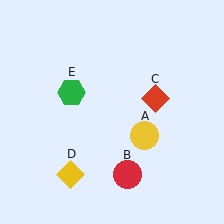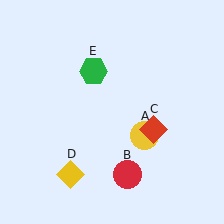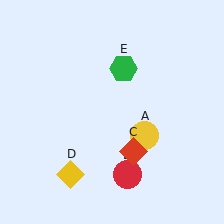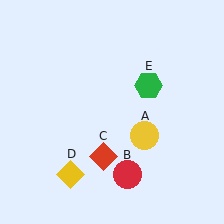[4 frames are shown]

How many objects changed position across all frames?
2 objects changed position: red diamond (object C), green hexagon (object E).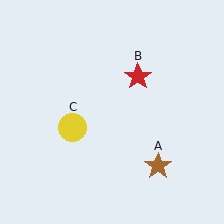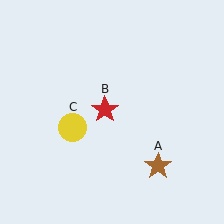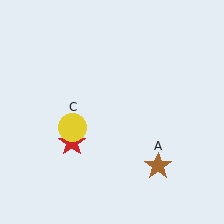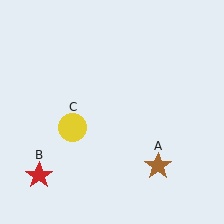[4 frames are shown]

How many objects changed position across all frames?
1 object changed position: red star (object B).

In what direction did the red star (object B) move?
The red star (object B) moved down and to the left.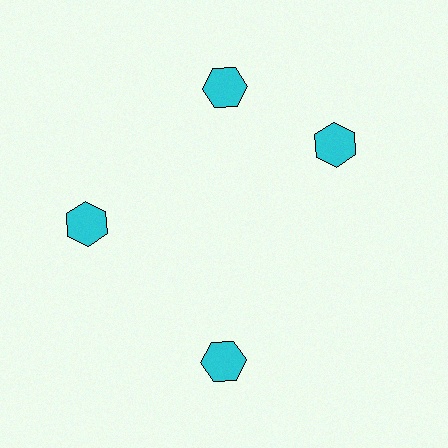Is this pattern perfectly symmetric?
No. The 4 cyan hexagons are arranged in a ring, but one element near the 3 o'clock position is rotated out of alignment along the ring, breaking the 4-fold rotational symmetry.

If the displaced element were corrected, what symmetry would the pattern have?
It would have 4-fold rotational symmetry — the pattern would map onto itself every 90 degrees.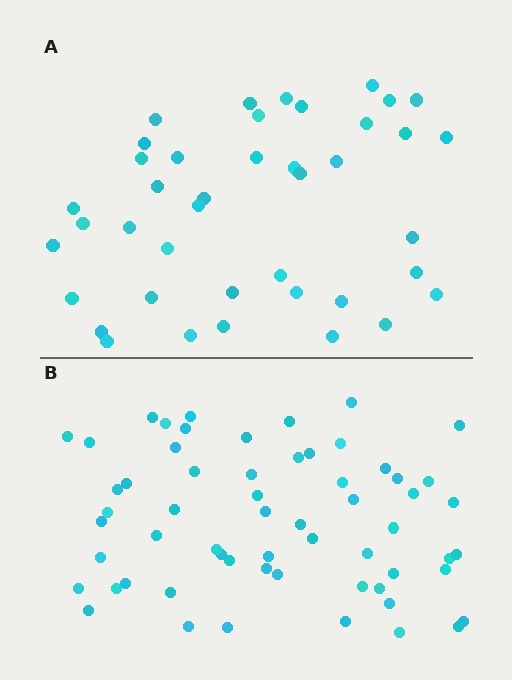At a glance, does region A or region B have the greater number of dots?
Region B (the bottom region) has more dots.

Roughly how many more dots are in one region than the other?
Region B has approximately 20 more dots than region A.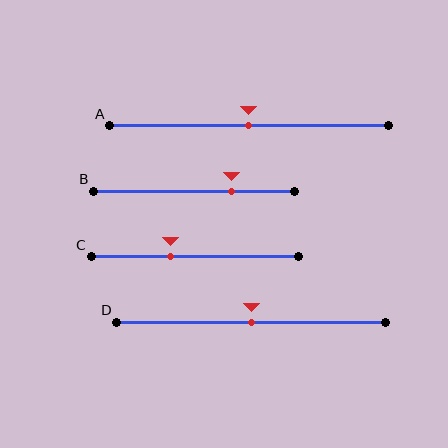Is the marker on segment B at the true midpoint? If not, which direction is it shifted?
No, the marker on segment B is shifted to the right by about 19% of the segment length.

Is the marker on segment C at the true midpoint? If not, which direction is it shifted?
No, the marker on segment C is shifted to the left by about 12% of the segment length.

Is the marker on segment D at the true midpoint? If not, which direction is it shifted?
Yes, the marker on segment D is at the true midpoint.